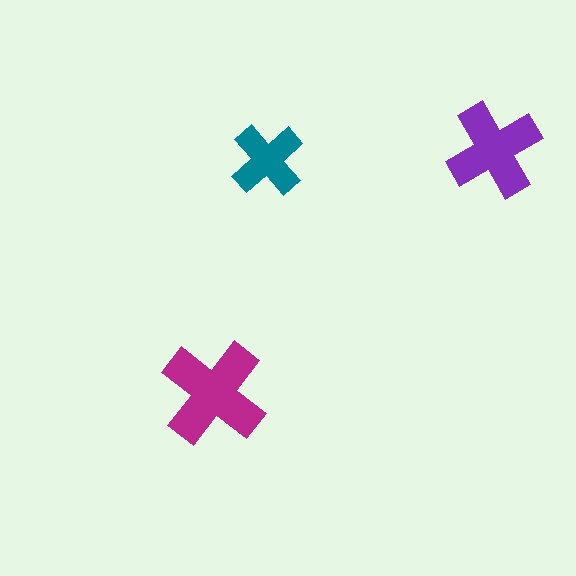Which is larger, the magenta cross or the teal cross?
The magenta one.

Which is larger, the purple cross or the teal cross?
The purple one.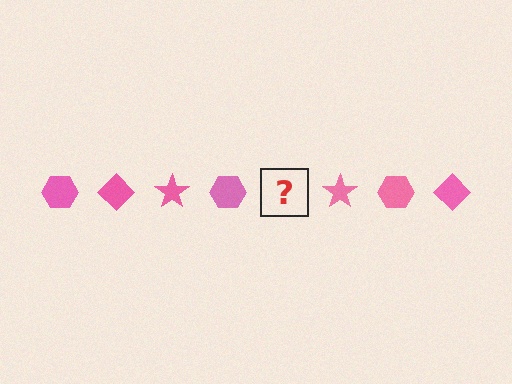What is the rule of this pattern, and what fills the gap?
The rule is that the pattern cycles through hexagon, diamond, star shapes in pink. The gap should be filled with a pink diamond.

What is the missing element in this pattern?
The missing element is a pink diamond.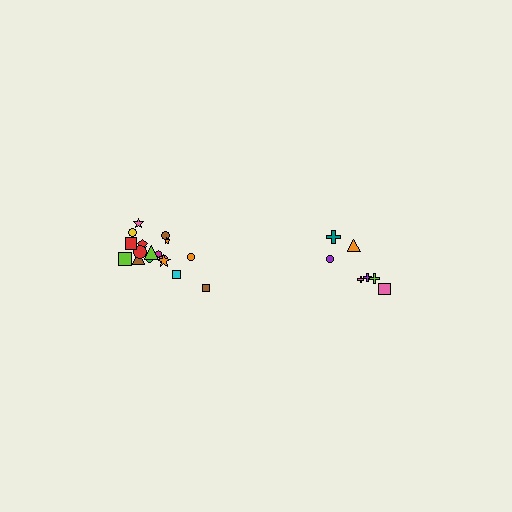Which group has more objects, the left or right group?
The left group.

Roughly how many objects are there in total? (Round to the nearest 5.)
Roughly 25 objects in total.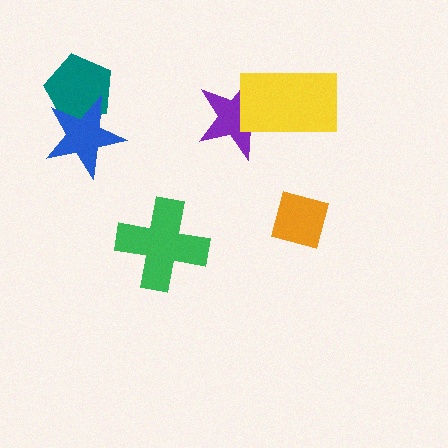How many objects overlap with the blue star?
1 object overlaps with the blue star.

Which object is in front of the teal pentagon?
The blue star is in front of the teal pentagon.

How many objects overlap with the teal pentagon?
1 object overlaps with the teal pentagon.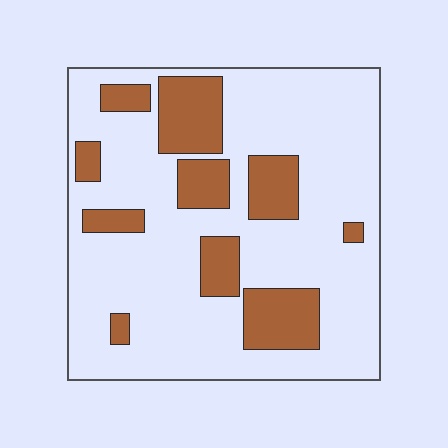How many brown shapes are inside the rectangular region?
10.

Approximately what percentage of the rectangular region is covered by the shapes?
Approximately 25%.